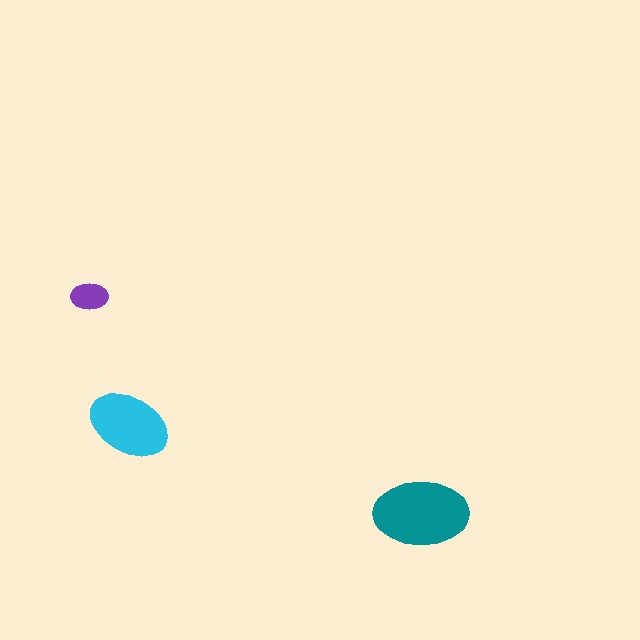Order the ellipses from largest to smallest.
the teal one, the cyan one, the purple one.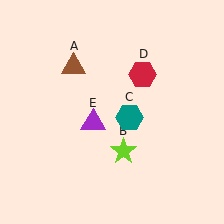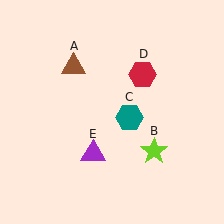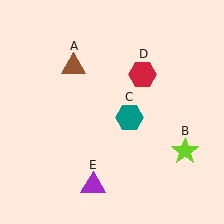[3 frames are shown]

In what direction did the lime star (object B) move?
The lime star (object B) moved right.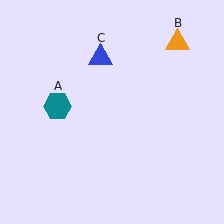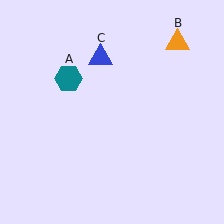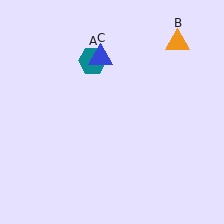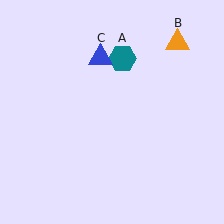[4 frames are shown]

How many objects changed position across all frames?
1 object changed position: teal hexagon (object A).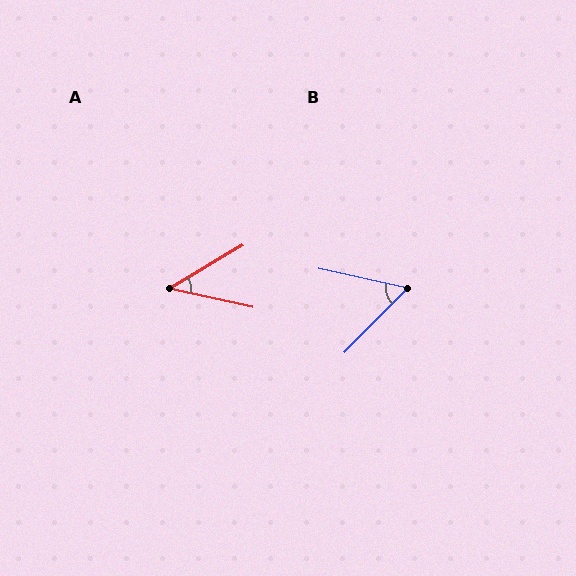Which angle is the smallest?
A, at approximately 43 degrees.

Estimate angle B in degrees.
Approximately 58 degrees.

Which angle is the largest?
B, at approximately 58 degrees.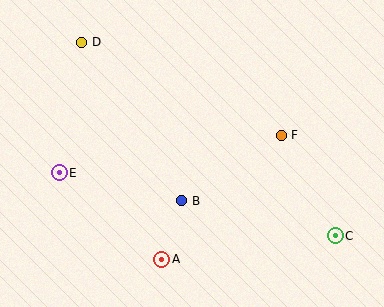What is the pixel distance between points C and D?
The distance between C and D is 319 pixels.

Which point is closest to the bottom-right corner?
Point C is closest to the bottom-right corner.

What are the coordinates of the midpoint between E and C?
The midpoint between E and C is at (197, 204).